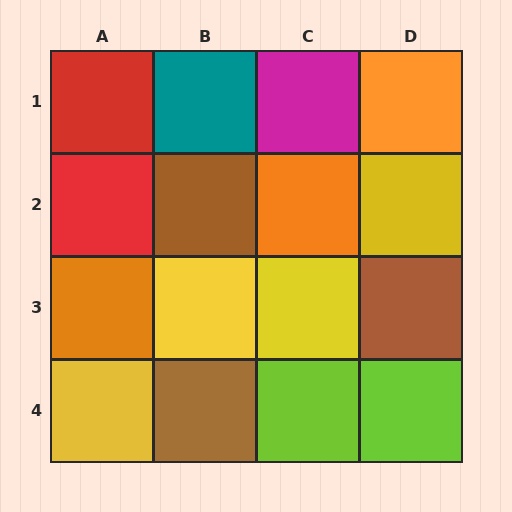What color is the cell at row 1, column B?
Teal.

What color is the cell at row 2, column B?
Brown.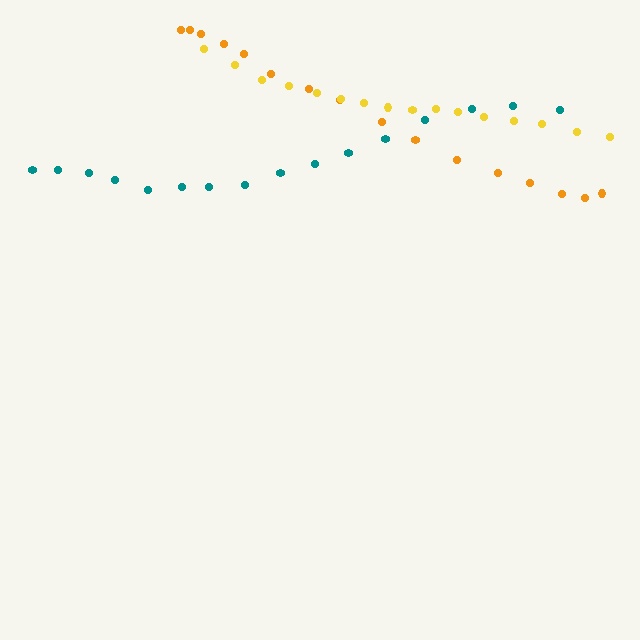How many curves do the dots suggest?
There are 3 distinct paths.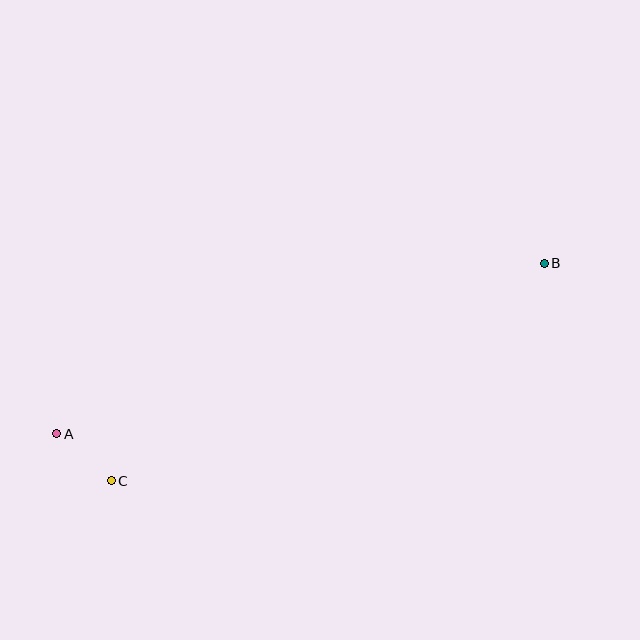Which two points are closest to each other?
Points A and C are closest to each other.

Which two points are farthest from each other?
Points A and B are farthest from each other.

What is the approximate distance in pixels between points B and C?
The distance between B and C is approximately 485 pixels.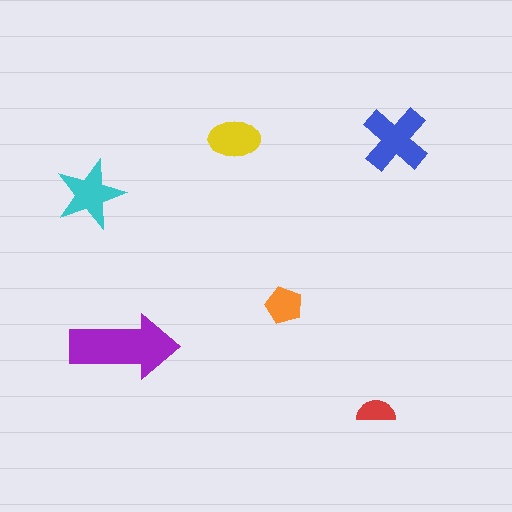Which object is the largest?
The purple arrow.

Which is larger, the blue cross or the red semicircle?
The blue cross.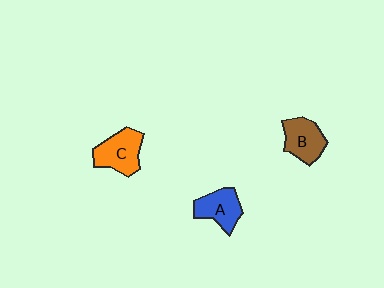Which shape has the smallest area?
Shape A (blue).